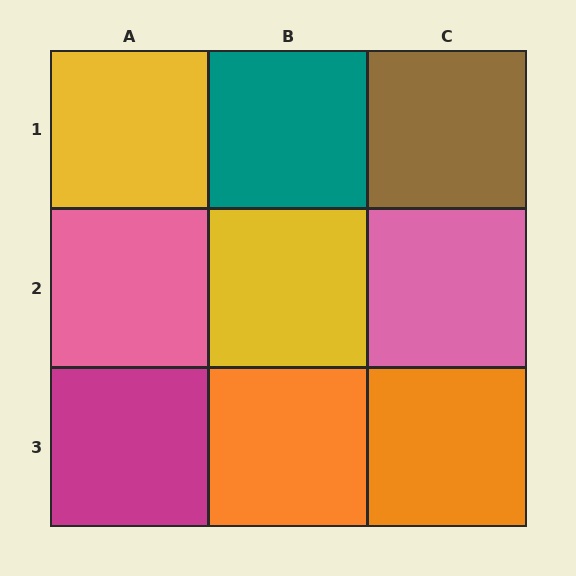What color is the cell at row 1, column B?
Teal.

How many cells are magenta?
1 cell is magenta.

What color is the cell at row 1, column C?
Brown.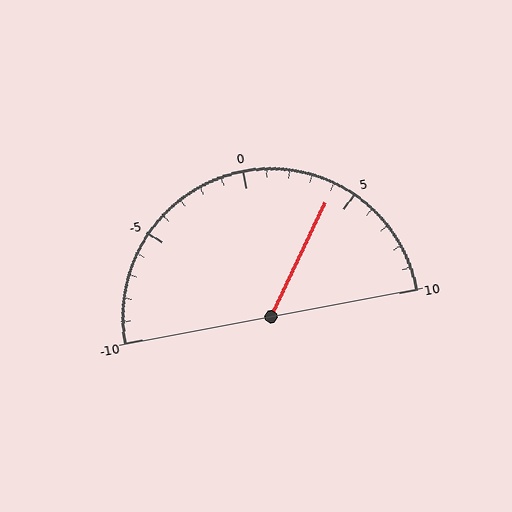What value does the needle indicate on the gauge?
The needle indicates approximately 4.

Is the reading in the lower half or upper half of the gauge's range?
The reading is in the upper half of the range (-10 to 10).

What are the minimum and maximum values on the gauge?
The gauge ranges from -10 to 10.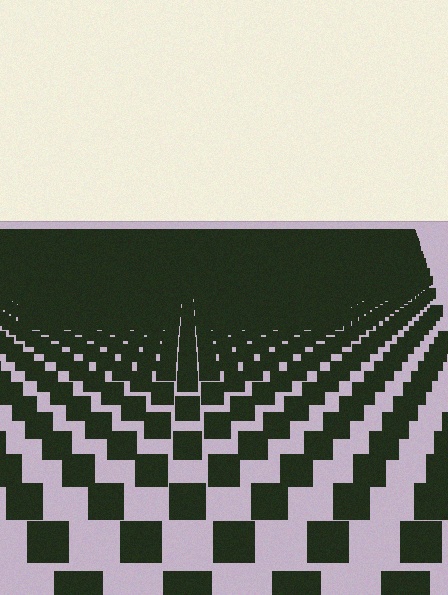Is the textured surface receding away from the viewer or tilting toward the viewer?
The surface is receding away from the viewer. Texture elements get smaller and denser toward the top.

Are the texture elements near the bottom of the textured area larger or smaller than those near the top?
Larger. Near the bottom, elements are closer to the viewer and appear at a bigger on-screen size.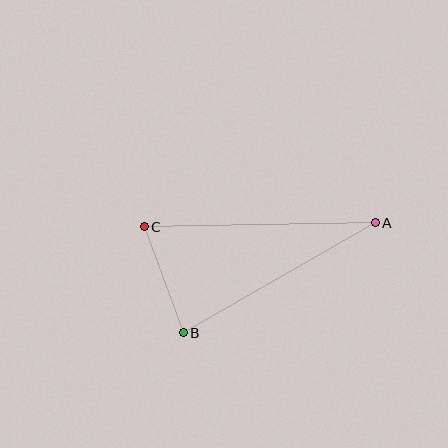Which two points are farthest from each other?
Points A and C are farthest from each other.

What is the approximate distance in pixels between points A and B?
The distance between A and B is approximately 222 pixels.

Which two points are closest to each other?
Points B and C are closest to each other.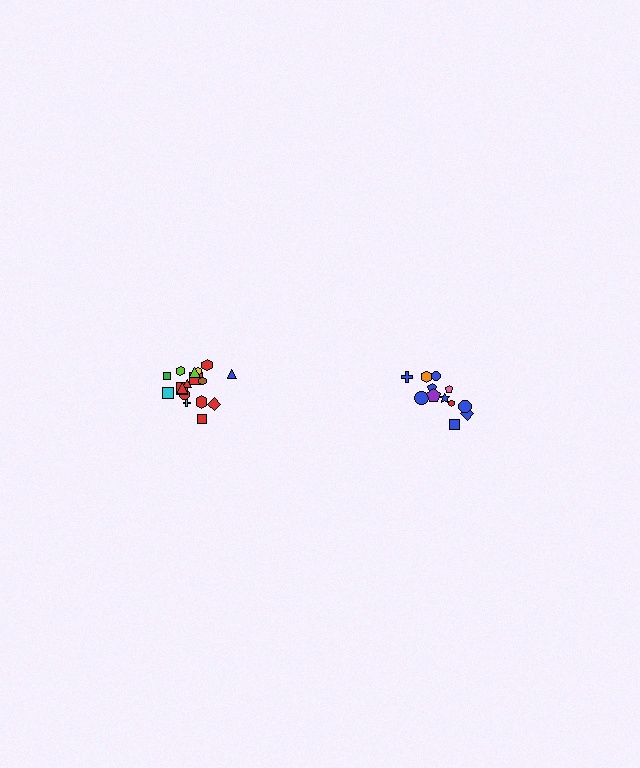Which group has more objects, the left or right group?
The left group.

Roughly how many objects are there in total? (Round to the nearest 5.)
Roughly 30 objects in total.